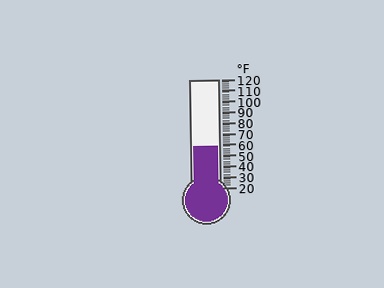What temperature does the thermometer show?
The thermometer shows approximately 58°F.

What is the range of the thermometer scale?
The thermometer scale ranges from 20°F to 120°F.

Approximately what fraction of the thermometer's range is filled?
The thermometer is filled to approximately 40% of its range.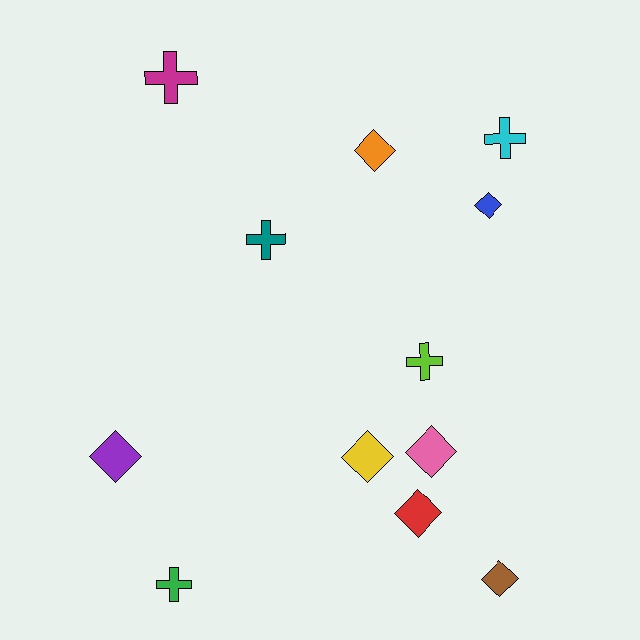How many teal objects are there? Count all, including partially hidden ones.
There is 1 teal object.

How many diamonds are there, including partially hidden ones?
There are 7 diamonds.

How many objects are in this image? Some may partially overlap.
There are 12 objects.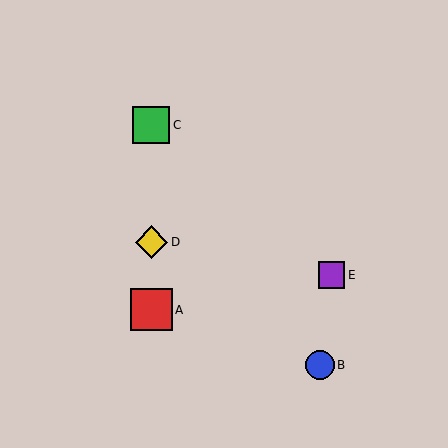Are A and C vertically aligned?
Yes, both are at x≈151.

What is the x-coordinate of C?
Object C is at x≈151.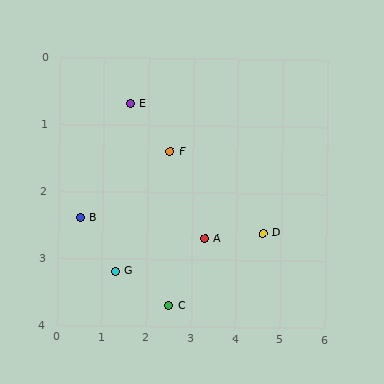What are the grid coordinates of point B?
Point B is at approximately (0.5, 2.4).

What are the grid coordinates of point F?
Point F is at approximately (2.5, 1.4).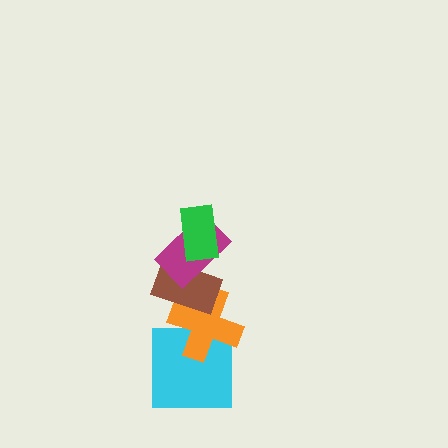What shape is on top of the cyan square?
The orange cross is on top of the cyan square.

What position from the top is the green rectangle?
The green rectangle is 1st from the top.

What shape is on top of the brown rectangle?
The magenta rectangle is on top of the brown rectangle.